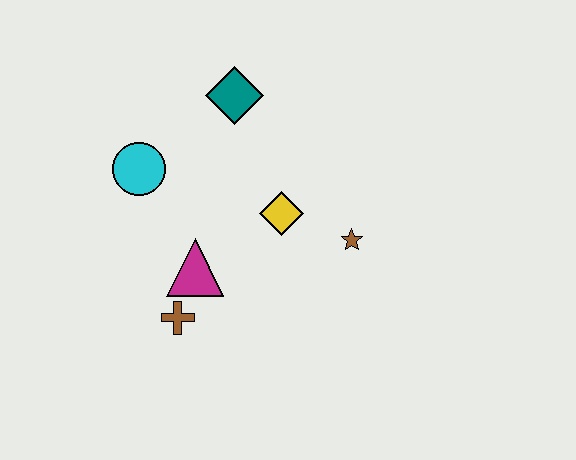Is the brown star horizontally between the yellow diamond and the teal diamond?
No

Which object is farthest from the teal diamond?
The brown cross is farthest from the teal diamond.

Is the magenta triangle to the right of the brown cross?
Yes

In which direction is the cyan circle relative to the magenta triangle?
The cyan circle is above the magenta triangle.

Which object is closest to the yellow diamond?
The brown star is closest to the yellow diamond.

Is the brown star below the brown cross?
No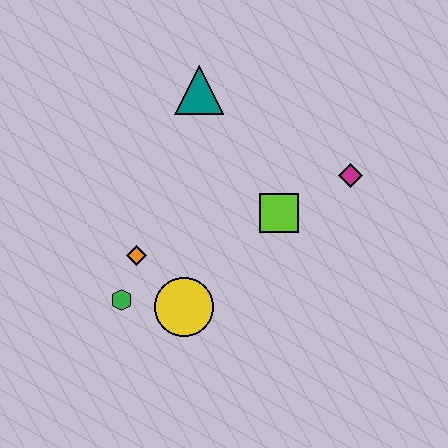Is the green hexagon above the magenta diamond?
No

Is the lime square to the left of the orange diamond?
No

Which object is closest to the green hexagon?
The orange diamond is closest to the green hexagon.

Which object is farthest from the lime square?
The green hexagon is farthest from the lime square.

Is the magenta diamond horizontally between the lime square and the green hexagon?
No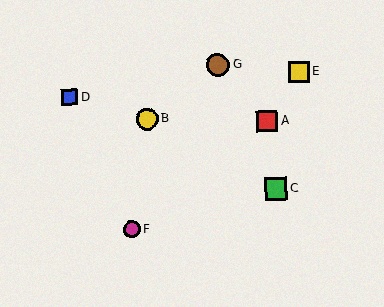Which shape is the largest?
The brown circle (labeled G) is the largest.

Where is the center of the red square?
The center of the red square is at (267, 121).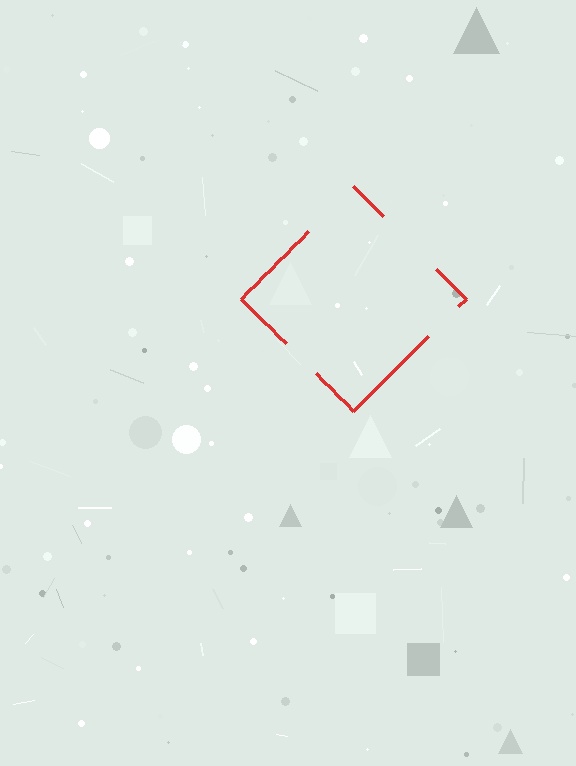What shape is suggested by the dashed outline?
The dashed outline suggests a diamond.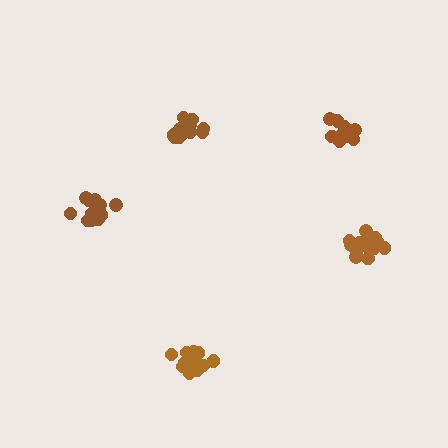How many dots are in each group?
Group 1: 16 dots, Group 2: 12 dots, Group 3: 13 dots, Group 4: 12 dots, Group 5: 13 dots (66 total).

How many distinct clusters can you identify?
There are 5 distinct clusters.